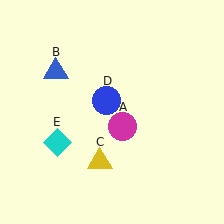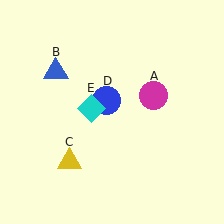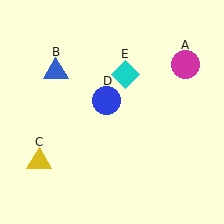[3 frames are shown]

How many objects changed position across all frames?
3 objects changed position: magenta circle (object A), yellow triangle (object C), cyan diamond (object E).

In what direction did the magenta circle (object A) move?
The magenta circle (object A) moved up and to the right.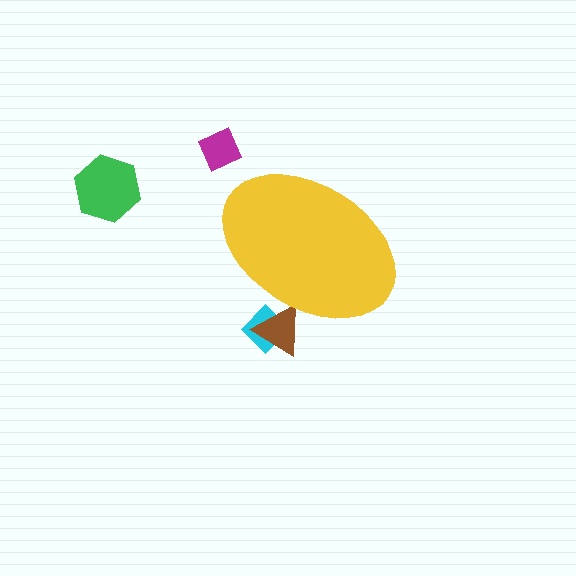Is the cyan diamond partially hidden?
Yes, the cyan diamond is partially hidden behind the yellow ellipse.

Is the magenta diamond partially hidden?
No, the magenta diamond is fully visible.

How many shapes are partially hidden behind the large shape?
2 shapes are partially hidden.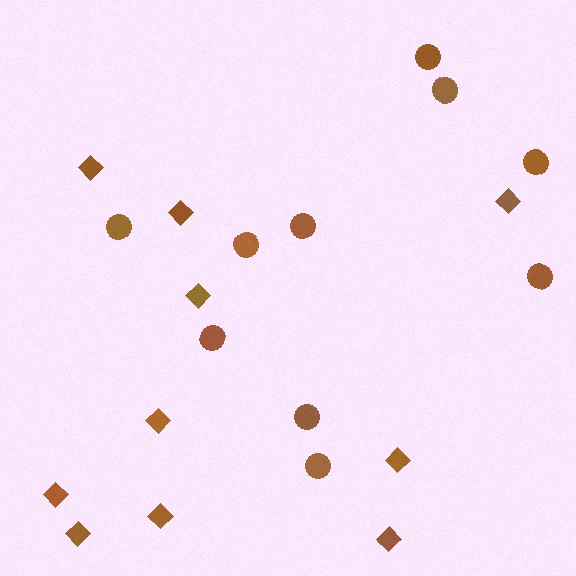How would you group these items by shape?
There are 2 groups: one group of circles (10) and one group of diamonds (10).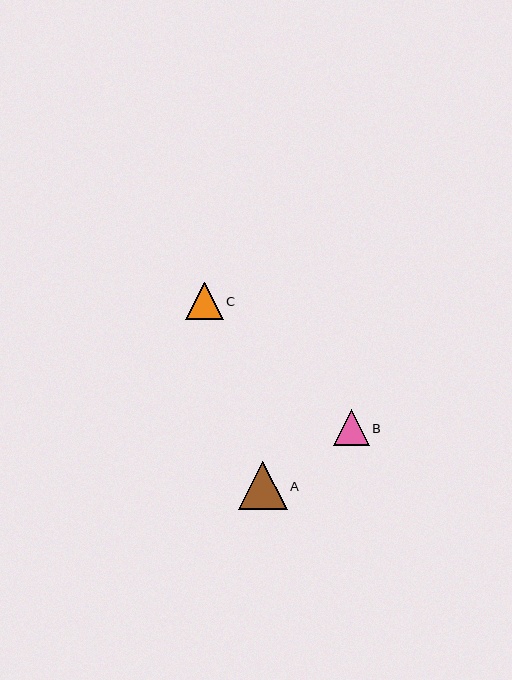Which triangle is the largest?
Triangle A is the largest with a size of approximately 48 pixels.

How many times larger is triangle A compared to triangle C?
Triangle A is approximately 1.3 times the size of triangle C.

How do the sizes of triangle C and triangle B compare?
Triangle C and triangle B are approximately the same size.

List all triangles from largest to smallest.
From largest to smallest: A, C, B.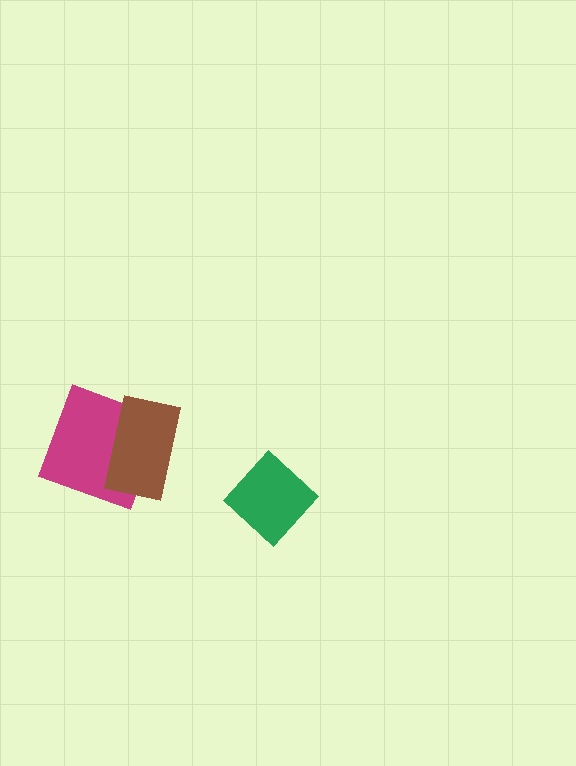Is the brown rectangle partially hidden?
No, no other shape covers it.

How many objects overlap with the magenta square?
1 object overlaps with the magenta square.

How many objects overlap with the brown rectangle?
1 object overlaps with the brown rectangle.